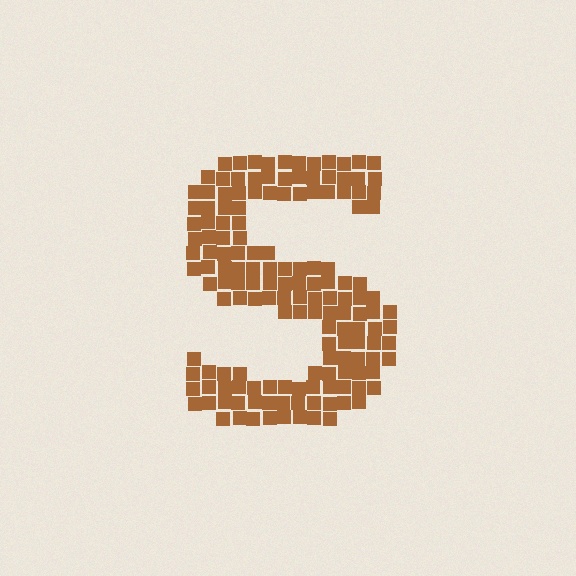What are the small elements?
The small elements are squares.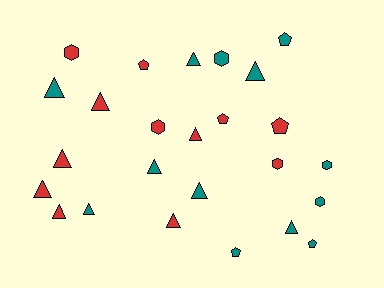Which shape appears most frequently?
Triangle, with 13 objects.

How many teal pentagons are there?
There are 3 teal pentagons.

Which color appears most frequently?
Teal, with 13 objects.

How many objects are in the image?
There are 25 objects.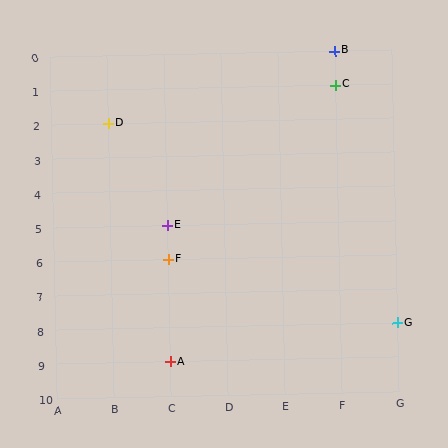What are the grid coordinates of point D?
Point D is at grid coordinates (B, 2).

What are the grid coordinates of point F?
Point F is at grid coordinates (C, 6).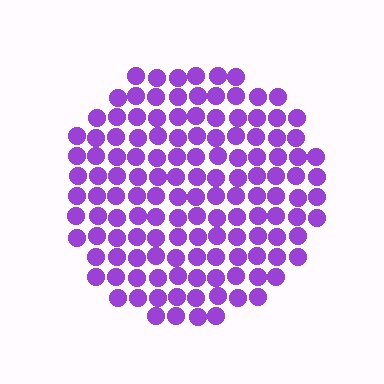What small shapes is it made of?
It is made of small circles.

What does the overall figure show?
The overall figure shows a circle.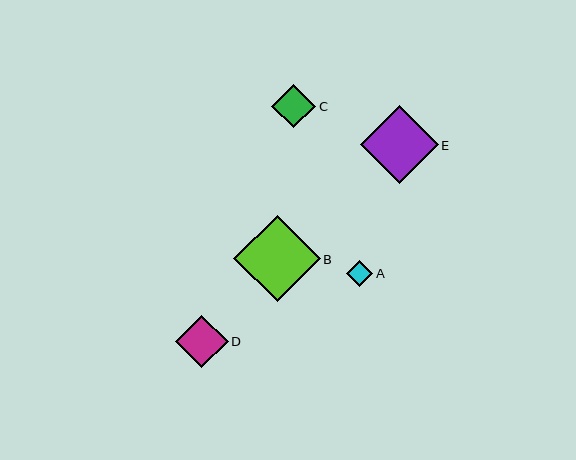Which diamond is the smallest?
Diamond A is the smallest with a size of approximately 26 pixels.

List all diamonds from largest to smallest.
From largest to smallest: B, E, D, C, A.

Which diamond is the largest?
Diamond B is the largest with a size of approximately 86 pixels.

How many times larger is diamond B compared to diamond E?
Diamond B is approximately 1.1 times the size of diamond E.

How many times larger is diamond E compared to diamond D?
Diamond E is approximately 1.5 times the size of diamond D.